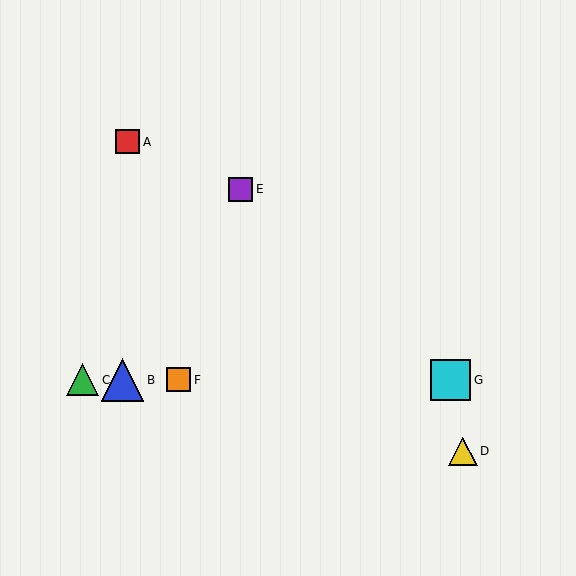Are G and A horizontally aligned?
No, G is at y≈380 and A is at y≈142.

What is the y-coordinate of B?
Object B is at y≈380.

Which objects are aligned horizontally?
Objects B, C, F, G are aligned horizontally.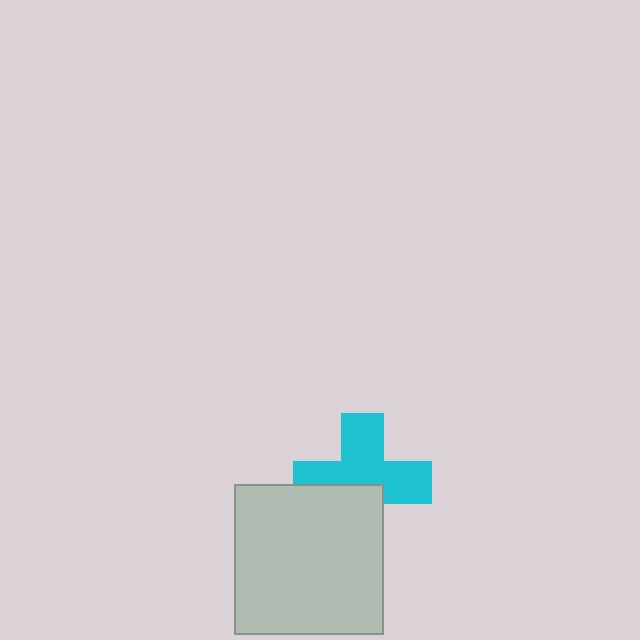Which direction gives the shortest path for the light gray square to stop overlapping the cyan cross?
Moving down gives the shortest separation.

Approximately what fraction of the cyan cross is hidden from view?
Roughly 39% of the cyan cross is hidden behind the light gray square.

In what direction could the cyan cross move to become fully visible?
The cyan cross could move up. That would shift it out from behind the light gray square entirely.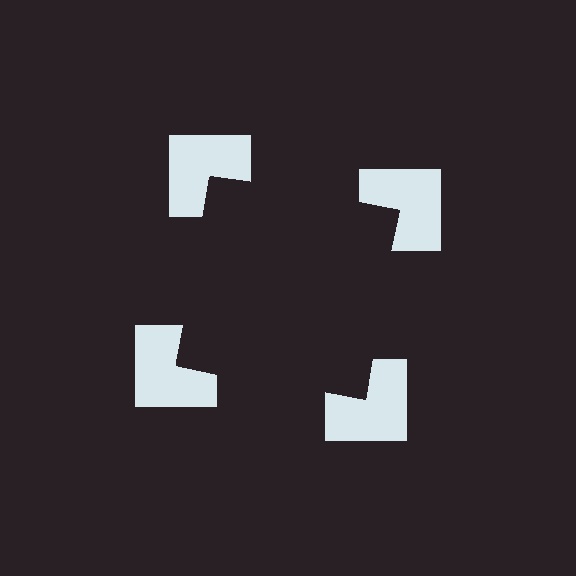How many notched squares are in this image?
There are 4 — one at each vertex of the illusory square.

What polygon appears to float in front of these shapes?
An illusory square — its edges are inferred from the aligned wedge cuts in the notched squares, not physically drawn.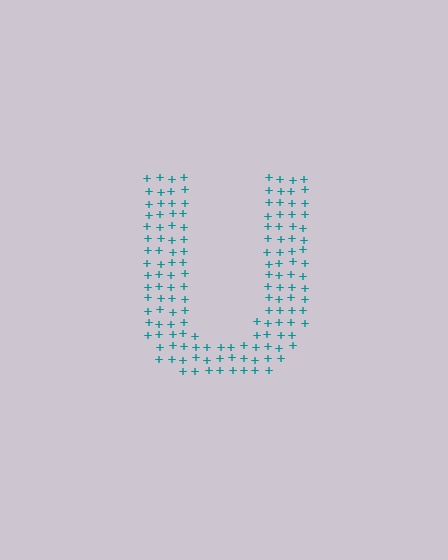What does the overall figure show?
The overall figure shows the letter U.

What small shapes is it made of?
It is made of small plus signs.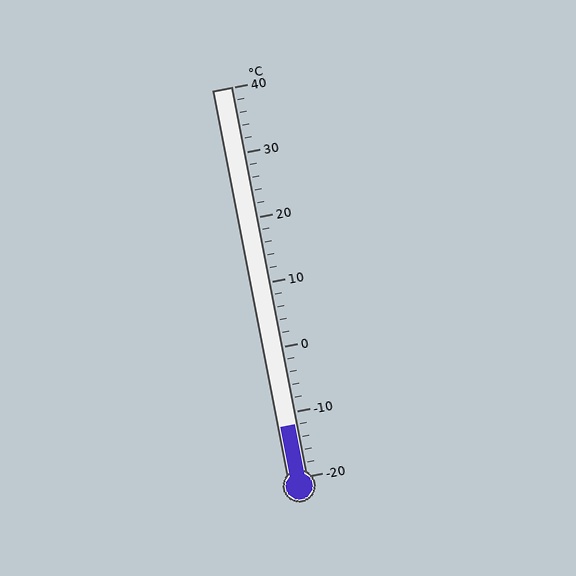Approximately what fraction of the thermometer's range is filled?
The thermometer is filled to approximately 15% of its range.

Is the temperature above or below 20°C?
The temperature is below 20°C.